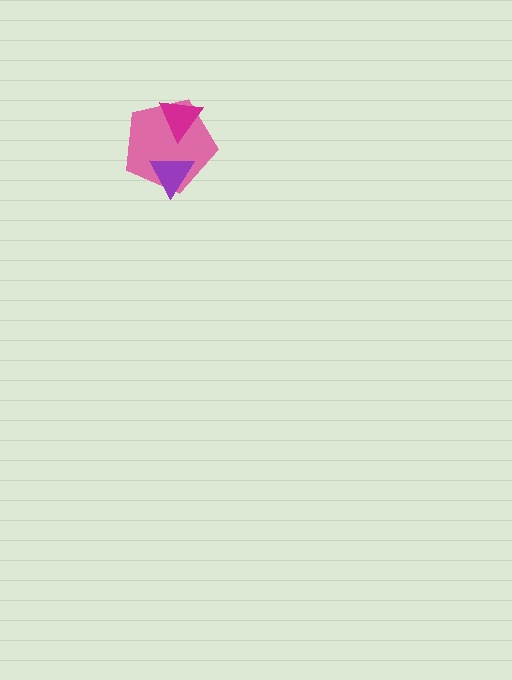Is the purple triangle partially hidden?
No, no other shape covers it.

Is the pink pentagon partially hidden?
Yes, it is partially covered by another shape.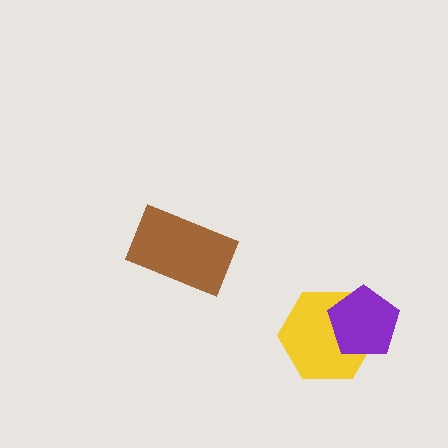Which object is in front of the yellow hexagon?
The purple pentagon is in front of the yellow hexagon.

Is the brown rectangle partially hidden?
No, no other shape covers it.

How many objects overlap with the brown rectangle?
0 objects overlap with the brown rectangle.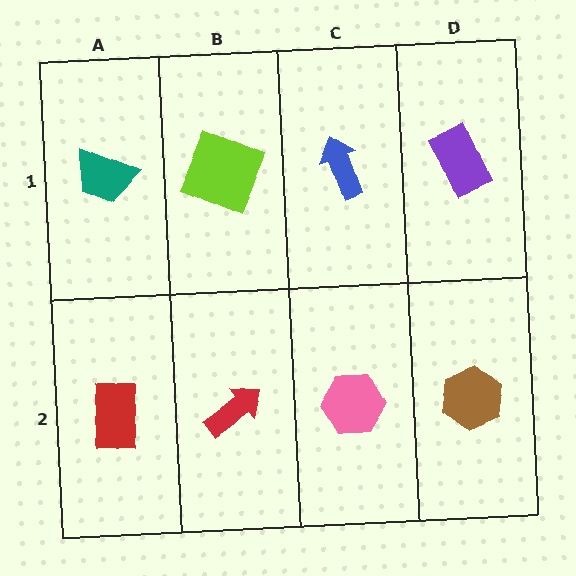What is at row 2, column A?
A red rectangle.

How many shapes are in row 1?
4 shapes.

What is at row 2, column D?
A brown hexagon.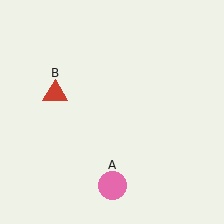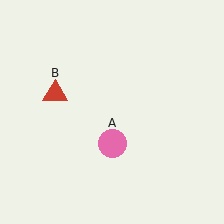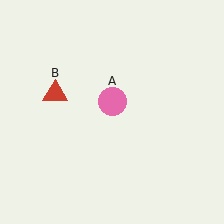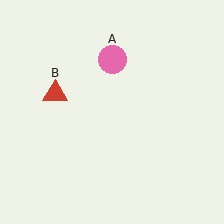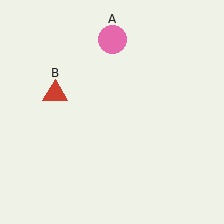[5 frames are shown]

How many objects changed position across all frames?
1 object changed position: pink circle (object A).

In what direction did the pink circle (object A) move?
The pink circle (object A) moved up.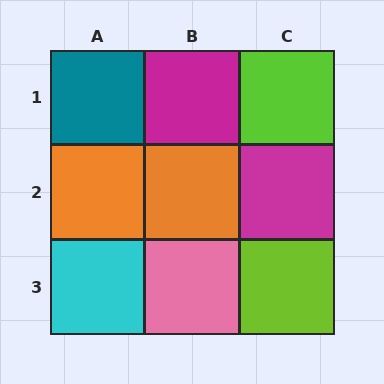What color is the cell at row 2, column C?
Magenta.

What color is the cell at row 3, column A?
Cyan.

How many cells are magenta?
2 cells are magenta.